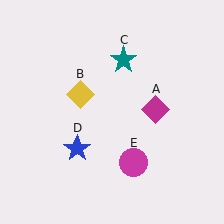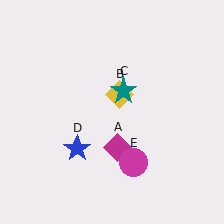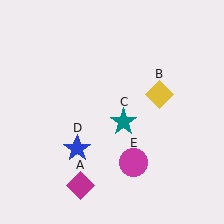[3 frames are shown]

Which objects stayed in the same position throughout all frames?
Blue star (object D) and magenta circle (object E) remained stationary.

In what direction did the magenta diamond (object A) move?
The magenta diamond (object A) moved down and to the left.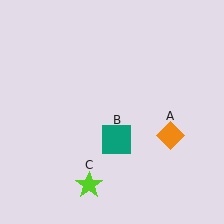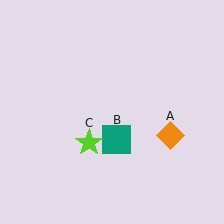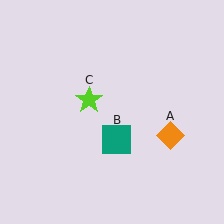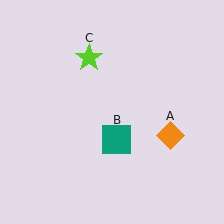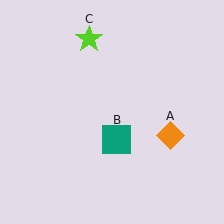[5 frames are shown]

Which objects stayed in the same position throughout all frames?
Orange diamond (object A) and teal square (object B) remained stationary.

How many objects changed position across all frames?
1 object changed position: lime star (object C).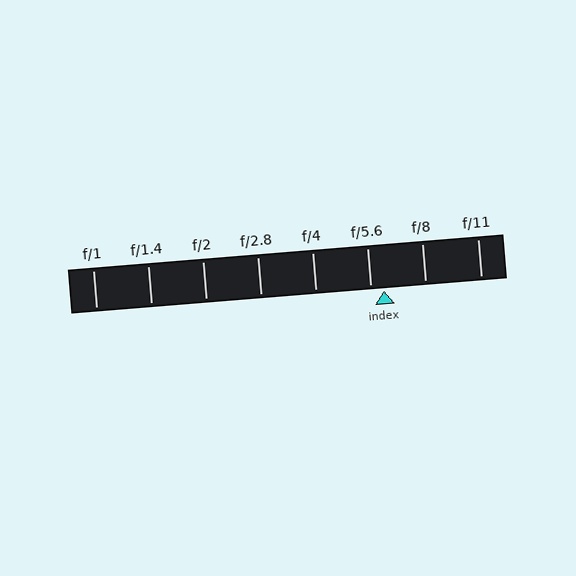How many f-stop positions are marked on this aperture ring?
There are 8 f-stop positions marked.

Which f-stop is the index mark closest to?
The index mark is closest to f/5.6.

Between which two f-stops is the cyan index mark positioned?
The index mark is between f/5.6 and f/8.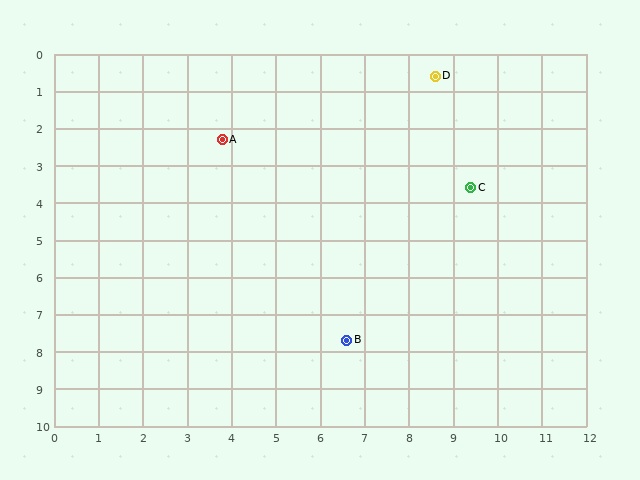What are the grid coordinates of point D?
Point D is at approximately (8.6, 0.6).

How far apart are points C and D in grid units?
Points C and D are about 3.1 grid units apart.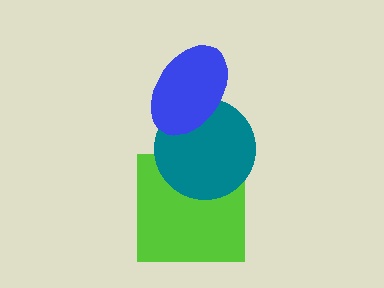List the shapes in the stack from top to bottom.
From top to bottom: the blue ellipse, the teal circle, the lime square.